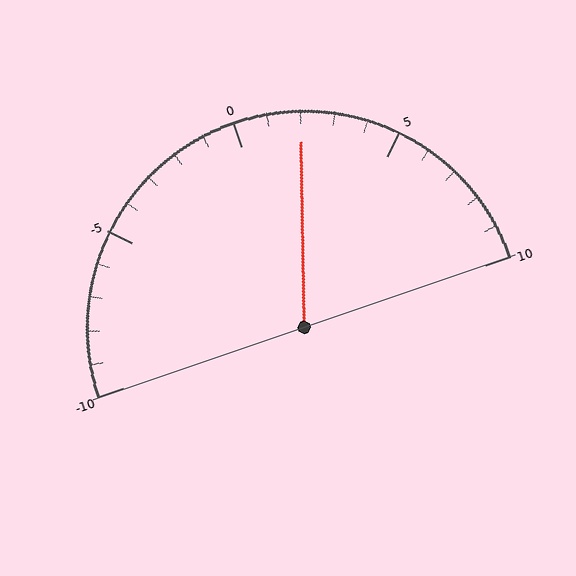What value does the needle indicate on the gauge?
The needle indicates approximately 2.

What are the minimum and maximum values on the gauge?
The gauge ranges from -10 to 10.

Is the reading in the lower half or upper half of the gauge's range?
The reading is in the upper half of the range (-10 to 10).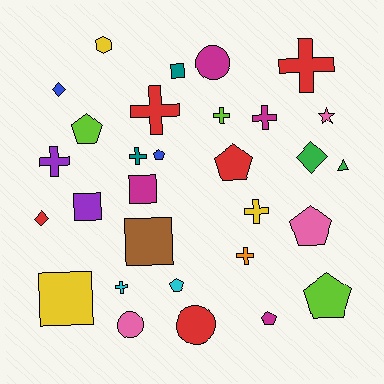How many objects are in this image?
There are 30 objects.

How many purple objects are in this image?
There are 2 purple objects.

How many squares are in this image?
There are 5 squares.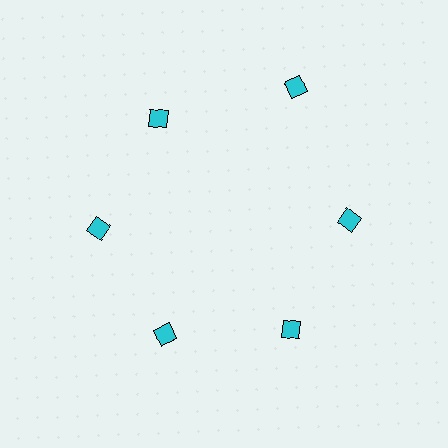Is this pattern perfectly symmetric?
No. The 6 cyan diamonds are arranged in a ring, but one element near the 1 o'clock position is pushed outward from the center, breaking the 6-fold rotational symmetry.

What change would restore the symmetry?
The symmetry would be restored by moving it inward, back onto the ring so that all 6 diamonds sit at equal angles and equal distance from the center.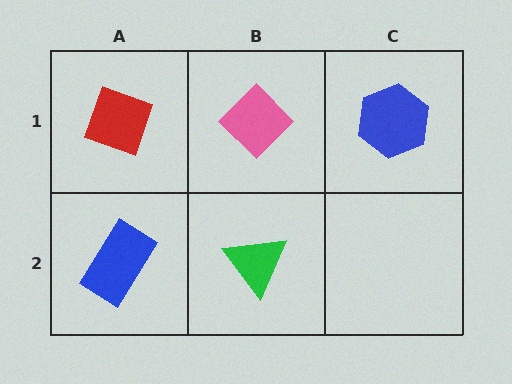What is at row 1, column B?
A pink diamond.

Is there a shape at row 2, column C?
No, that cell is empty.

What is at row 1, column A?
A red diamond.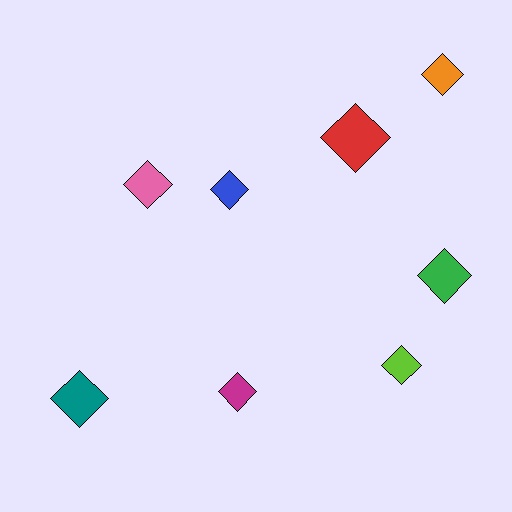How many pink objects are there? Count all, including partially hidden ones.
There is 1 pink object.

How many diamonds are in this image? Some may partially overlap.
There are 8 diamonds.